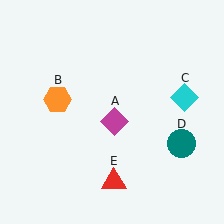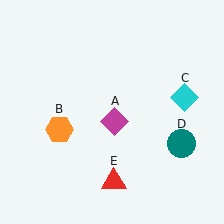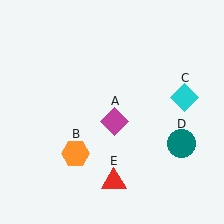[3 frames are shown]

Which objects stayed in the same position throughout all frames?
Magenta diamond (object A) and cyan diamond (object C) and teal circle (object D) and red triangle (object E) remained stationary.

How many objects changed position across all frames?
1 object changed position: orange hexagon (object B).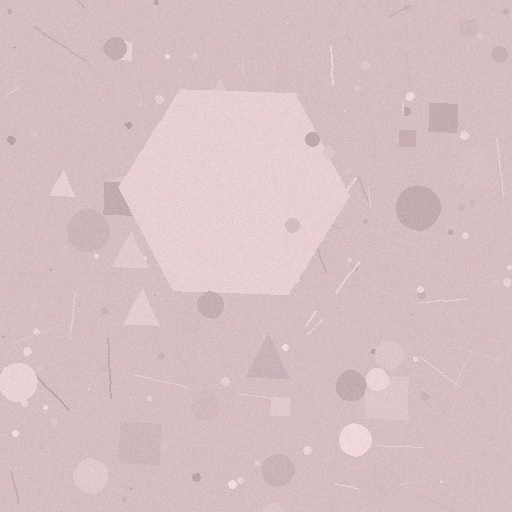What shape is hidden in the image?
A hexagon is hidden in the image.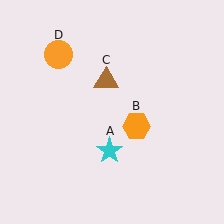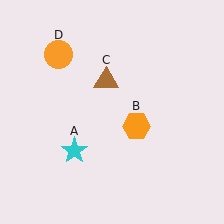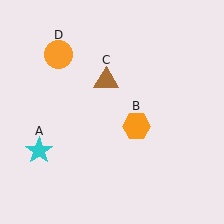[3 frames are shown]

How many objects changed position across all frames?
1 object changed position: cyan star (object A).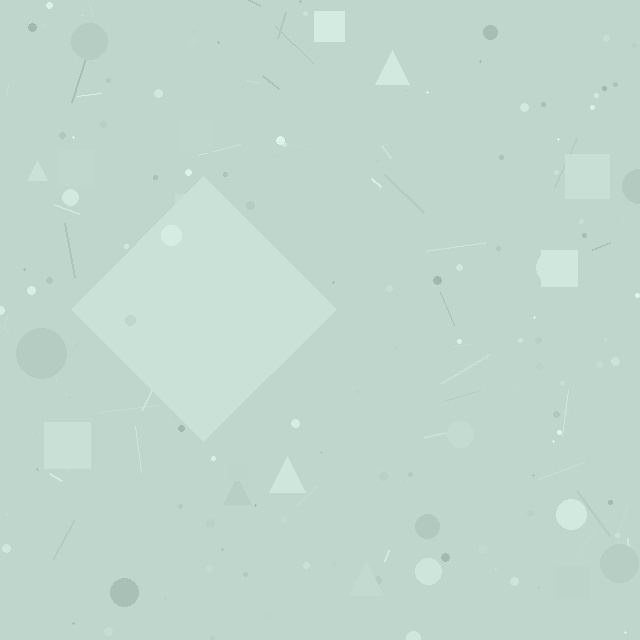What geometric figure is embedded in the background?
A diamond is embedded in the background.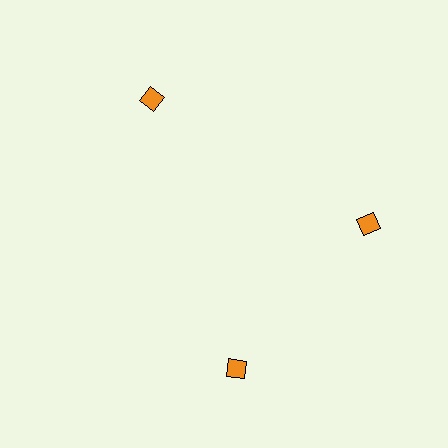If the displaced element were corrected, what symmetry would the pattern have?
It would have 3-fold rotational symmetry — the pattern would map onto itself every 120 degrees.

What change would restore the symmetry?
The symmetry would be restored by rotating it back into even spacing with its neighbors so that all 3 diamonds sit at equal angles and equal distance from the center.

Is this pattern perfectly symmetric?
No. The 3 orange diamonds are arranged in a ring, but one element near the 7 o'clock position is rotated out of alignment along the ring, breaking the 3-fold rotational symmetry.